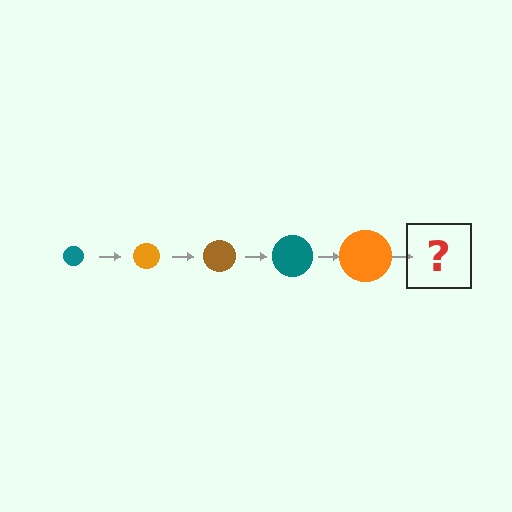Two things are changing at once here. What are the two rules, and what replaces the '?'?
The two rules are that the circle grows larger each step and the color cycles through teal, orange, and brown. The '?' should be a brown circle, larger than the previous one.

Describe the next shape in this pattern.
It should be a brown circle, larger than the previous one.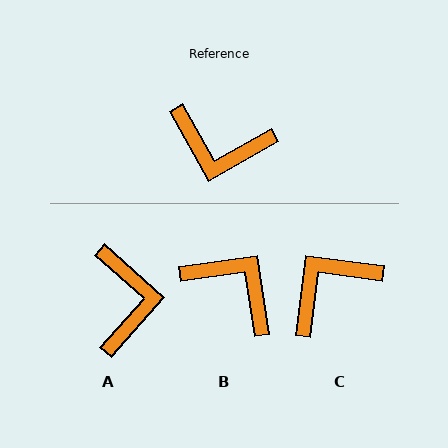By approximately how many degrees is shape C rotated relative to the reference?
Approximately 127 degrees clockwise.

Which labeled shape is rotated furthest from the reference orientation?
B, about 159 degrees away.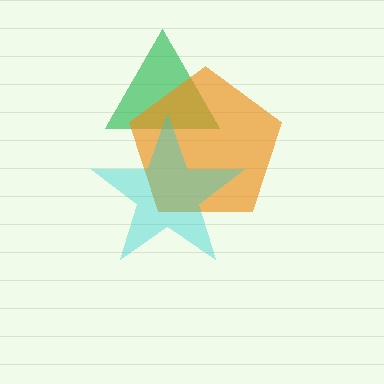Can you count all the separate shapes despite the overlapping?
Yes, there are 3 separate shapes.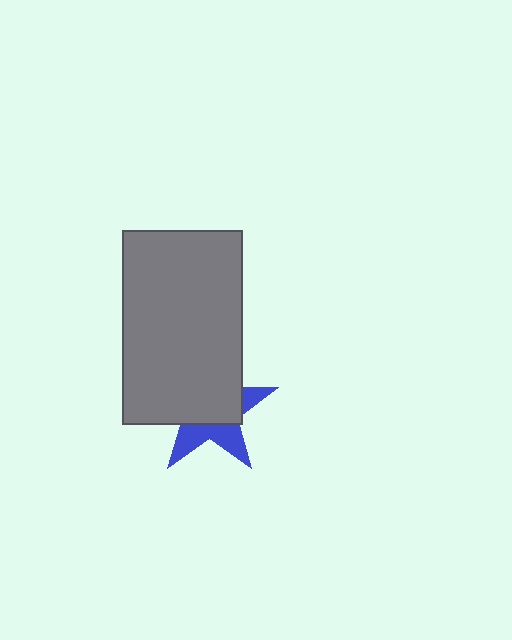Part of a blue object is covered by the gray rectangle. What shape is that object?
It is a star.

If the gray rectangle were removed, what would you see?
You would see the complete blue star.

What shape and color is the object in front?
The object in front is a gray rectangle.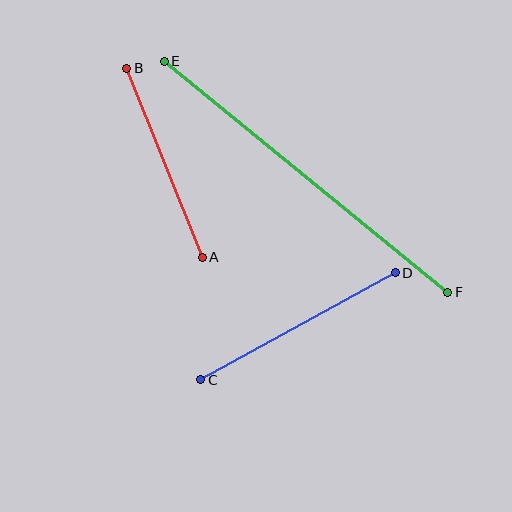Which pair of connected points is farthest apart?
Points E and F are farthest apart.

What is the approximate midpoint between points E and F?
The midpoint is at approximately (306, 177) pixels.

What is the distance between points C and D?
The distance is approximately 222 pixels.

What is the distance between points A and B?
The distance is approximately 203 pixels.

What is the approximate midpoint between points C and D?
The midpoint is at approximately (298, 326) pixels.